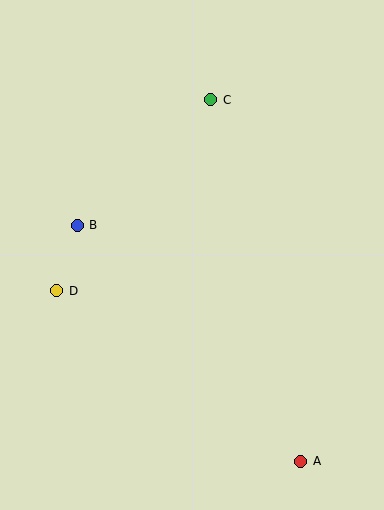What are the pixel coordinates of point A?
Point A is at (301, 461).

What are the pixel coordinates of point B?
Point B is at (77, 225).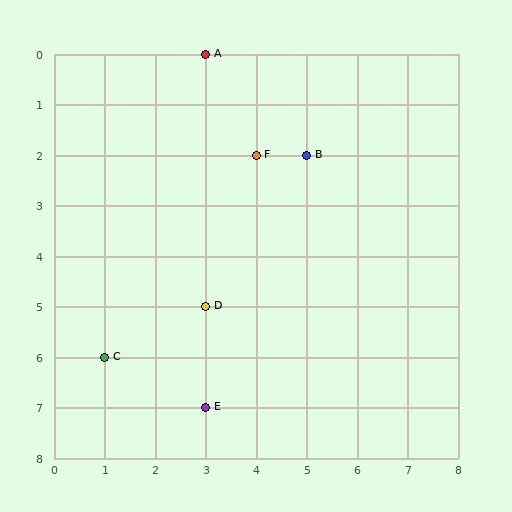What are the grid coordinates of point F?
Point F is at grid coordinates (4, 2).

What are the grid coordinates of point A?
Point A is at grid coordinates (3, 0).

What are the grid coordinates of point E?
Point E is at grid coordinates (3, 7).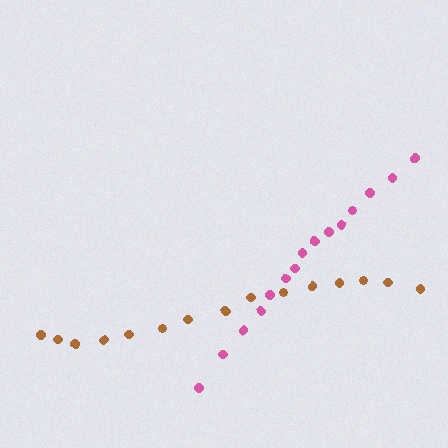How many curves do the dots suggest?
There are 2 distinct paths.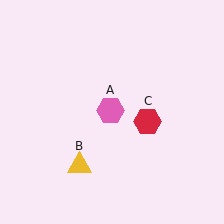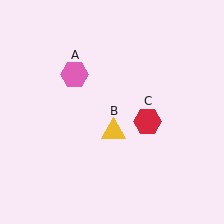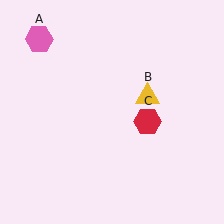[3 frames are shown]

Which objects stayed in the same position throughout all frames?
Red hexagon (object C) remained stationary.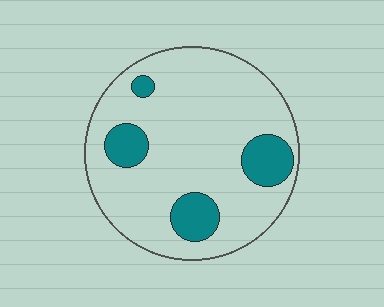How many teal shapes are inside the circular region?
4.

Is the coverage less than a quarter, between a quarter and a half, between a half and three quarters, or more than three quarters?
Less than a quarter.